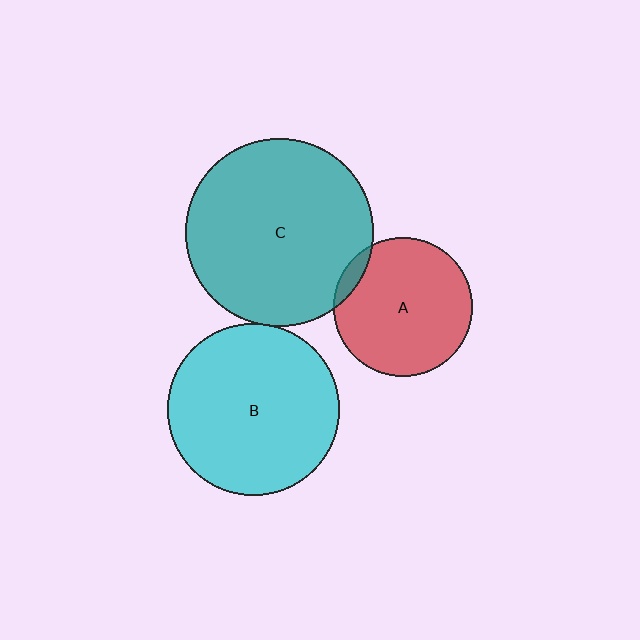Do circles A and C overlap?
Yes.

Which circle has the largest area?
Circle C (teal).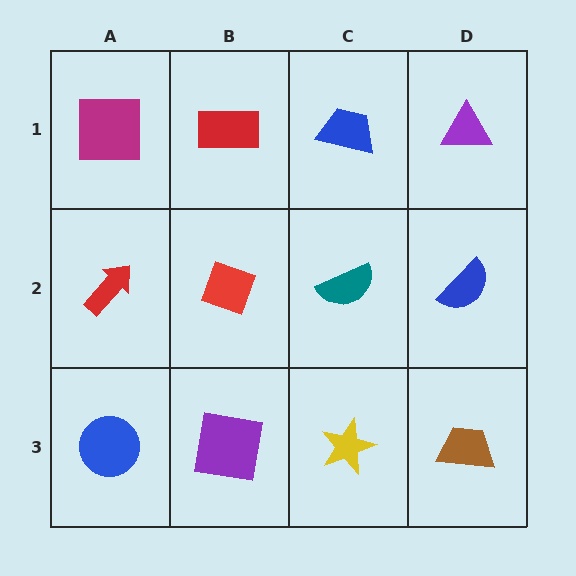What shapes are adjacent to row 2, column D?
A purple triangle (row 1, column D), a brown trapezoid (row 3, column D), a teal semicircle (row 2, column C).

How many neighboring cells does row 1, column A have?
2.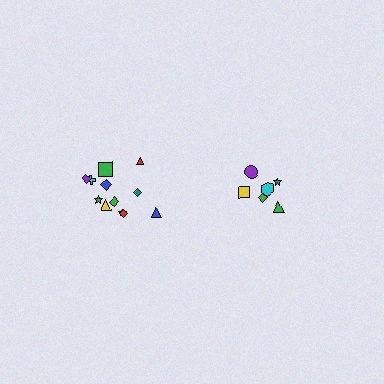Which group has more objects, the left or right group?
The left group.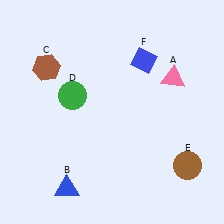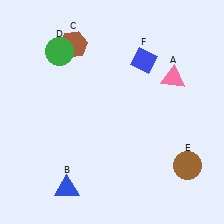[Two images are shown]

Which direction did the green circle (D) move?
The green circle (D) moved up.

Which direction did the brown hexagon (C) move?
The brown hexagon (C) moved right.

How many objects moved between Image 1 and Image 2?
2 objects moved between the two images.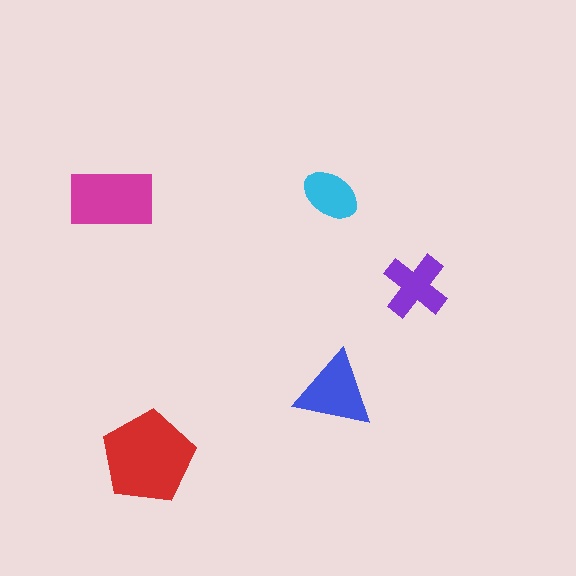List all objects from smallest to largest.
The cyan ellipse, the purple cross, the blue triangle, the magenta rectangle, the red pentagon.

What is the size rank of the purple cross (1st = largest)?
4th.